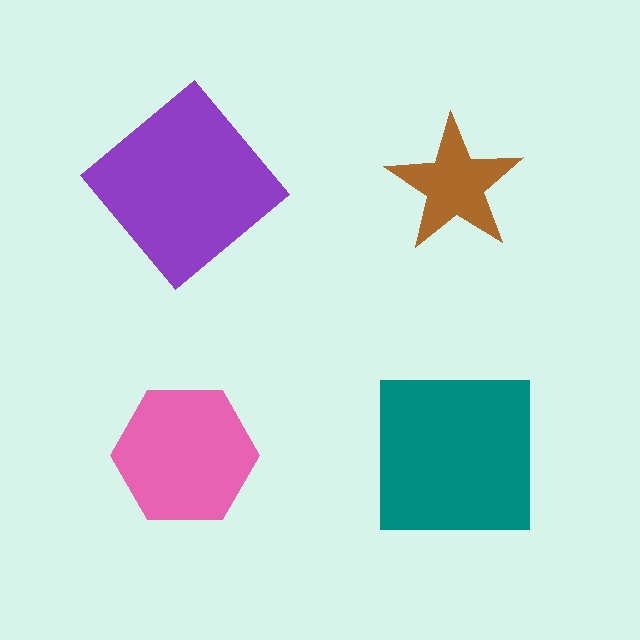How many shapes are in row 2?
2 shapes.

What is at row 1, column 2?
A brown star.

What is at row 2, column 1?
A pink hexagon.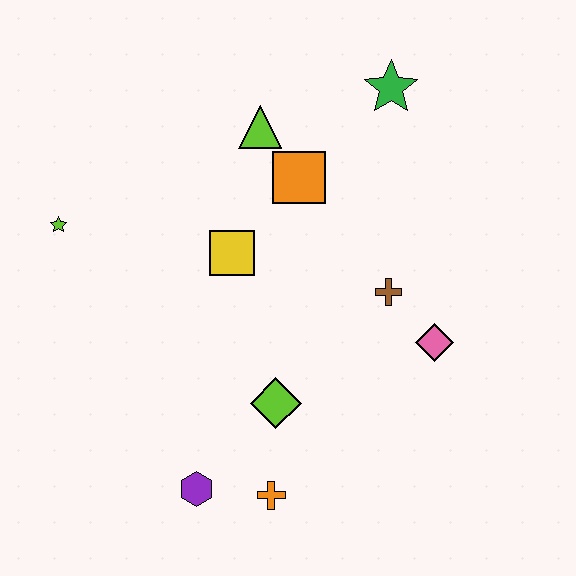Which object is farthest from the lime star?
The pink diamond is farthest from the lime star.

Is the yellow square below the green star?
Yes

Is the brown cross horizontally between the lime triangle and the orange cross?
No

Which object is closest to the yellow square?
The orange square is closest to the yellow square.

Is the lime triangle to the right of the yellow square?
Yes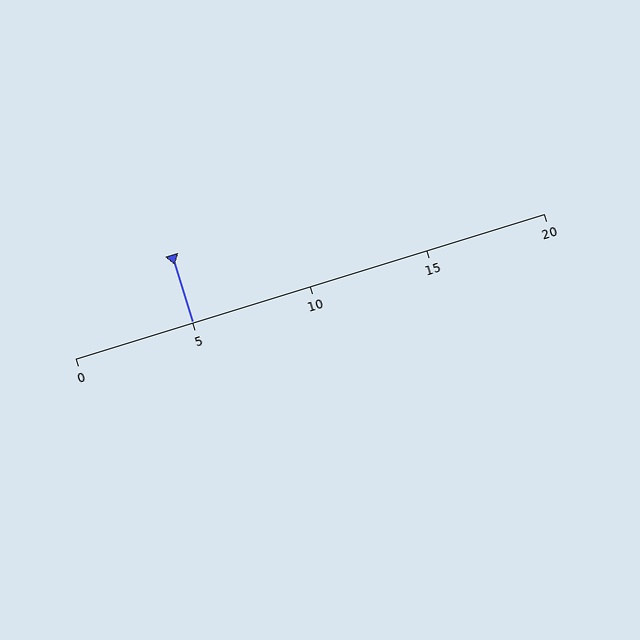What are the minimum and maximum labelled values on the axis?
The axis runs from 0 to 20.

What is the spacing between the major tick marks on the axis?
The major ticks are spaced 5 apart.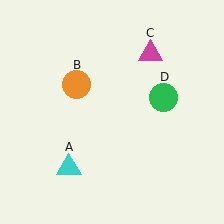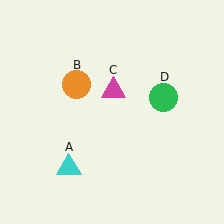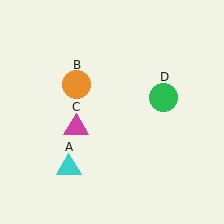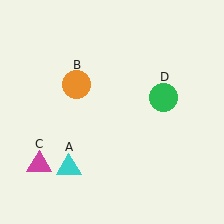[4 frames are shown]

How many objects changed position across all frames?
1 object changed position: magenta triangle (object C).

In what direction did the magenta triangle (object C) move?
The magenta triangle (object C) moved down and to the left.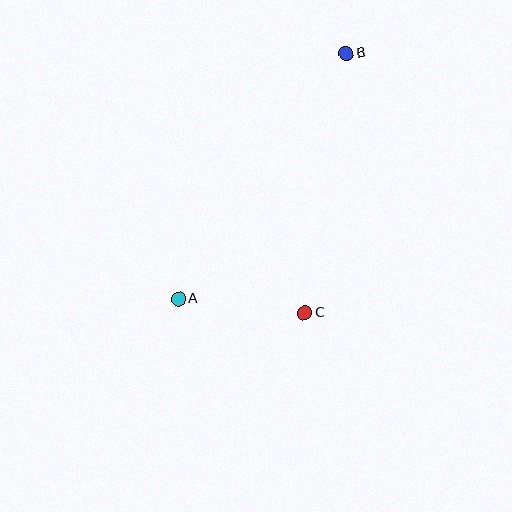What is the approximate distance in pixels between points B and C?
The distance between B and C is approximately 263 pixels.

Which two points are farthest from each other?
Points A and B are farthest from each other.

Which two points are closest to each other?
Points A and C are closest to each other.